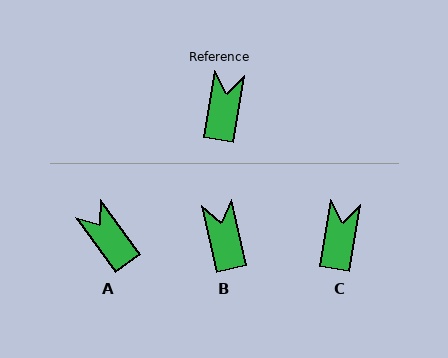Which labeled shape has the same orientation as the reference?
C.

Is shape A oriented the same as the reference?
No, it is off by about 46 degrees.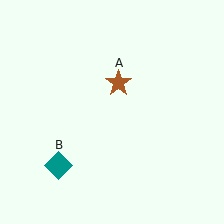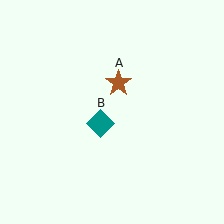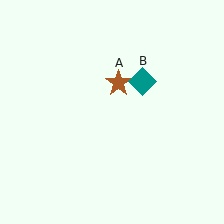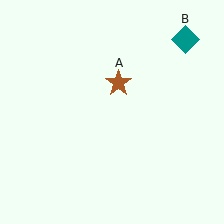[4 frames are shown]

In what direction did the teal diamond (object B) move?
The teal diamond (object B) moved up and to the right.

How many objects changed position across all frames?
1 object changed position: teal diamond (object B).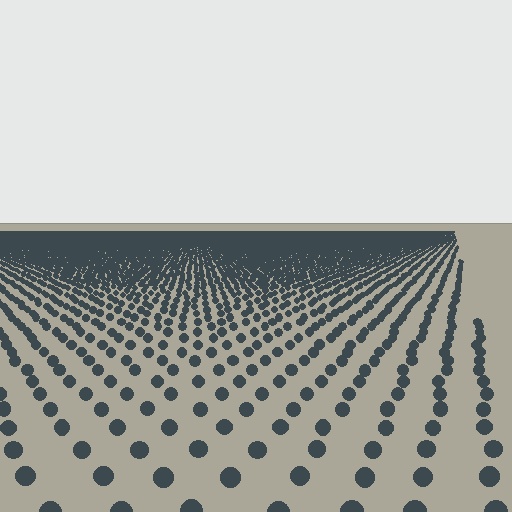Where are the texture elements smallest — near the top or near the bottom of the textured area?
Near the top.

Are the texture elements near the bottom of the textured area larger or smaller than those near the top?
Larger. Near the bottom, elements are closer to the viewer and appear at a bigger on-screen size.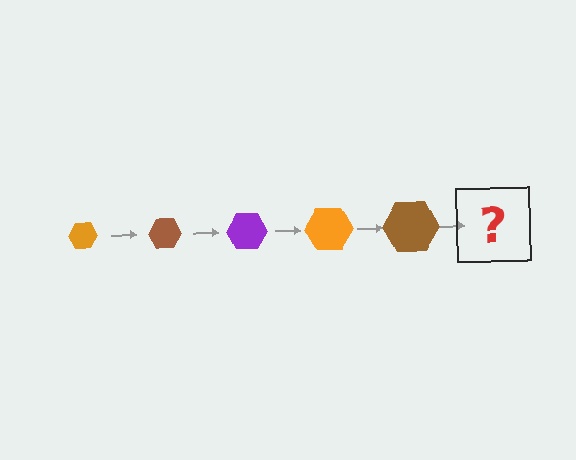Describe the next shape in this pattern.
It should be a purple hexagon, larger than the previous one.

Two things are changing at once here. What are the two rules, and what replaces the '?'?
The two rules are that the hexagon grows larger each step and the color cycles through orange, brown, and purple. The '?' should be a purple hexagon, larger than the previous one.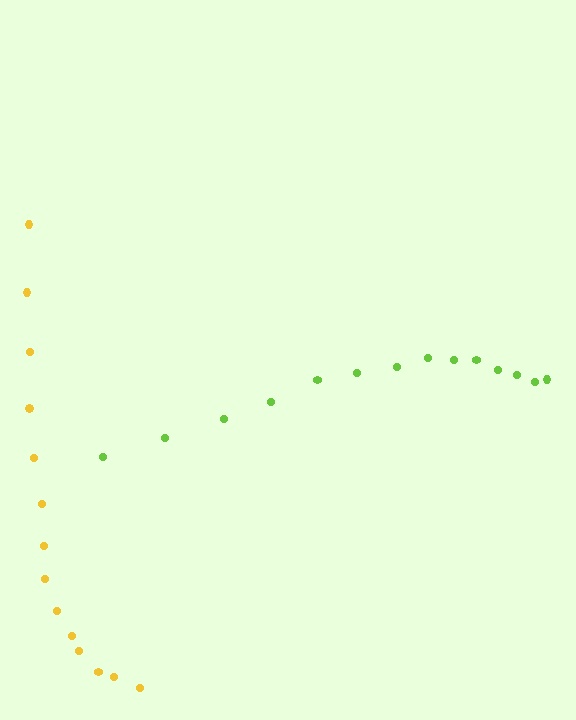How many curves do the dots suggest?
There are 2 distinct paths.